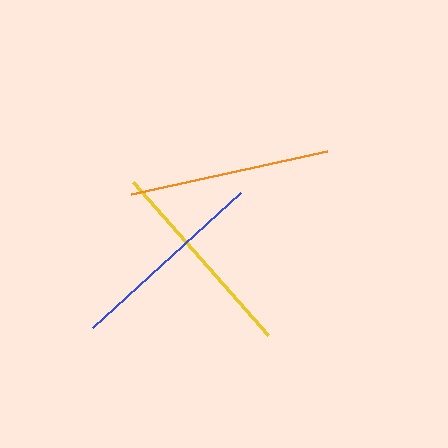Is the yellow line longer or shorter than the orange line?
The yellow line is longer than the orange line.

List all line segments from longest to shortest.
From longest to shortest: yellow, orange, blue.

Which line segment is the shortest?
The blue line is the shortest at approximately 200 pixels.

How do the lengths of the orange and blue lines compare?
The orange and blue lines are approximately the same length.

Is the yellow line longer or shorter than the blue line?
The yellow line is longer than the blue line.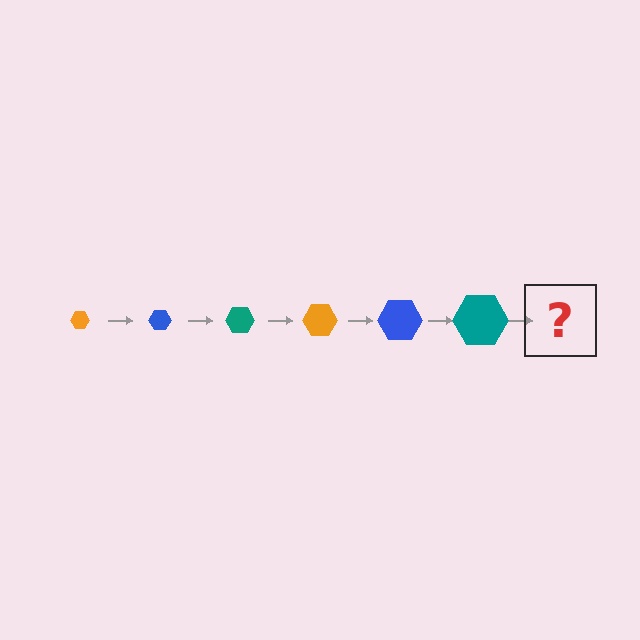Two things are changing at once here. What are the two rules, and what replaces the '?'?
The two rules are that the hexagon grows larger each step and the color cycles through orange, blue, and teal. The '?' should be an orange hexagon, larger than the previous one.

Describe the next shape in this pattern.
It should be an orange hexagon, larger than the previous one.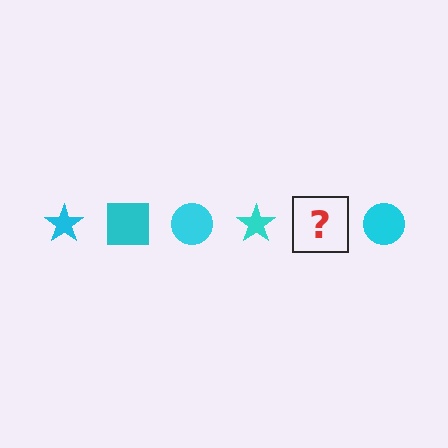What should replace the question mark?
The question mark should be replaced with a cyan square.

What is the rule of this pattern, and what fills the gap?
The rule is that the pattern cycles through star, square, circle shapes in cyan. The gap should be filled with a cyan square.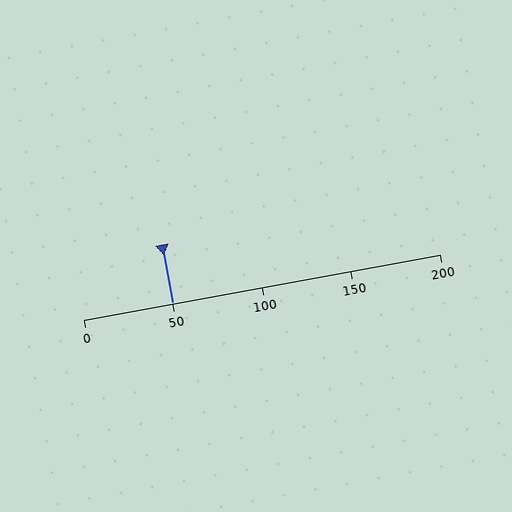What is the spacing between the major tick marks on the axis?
The major ticks are spaced 50 apart.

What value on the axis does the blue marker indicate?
The marker indicates approximately 50.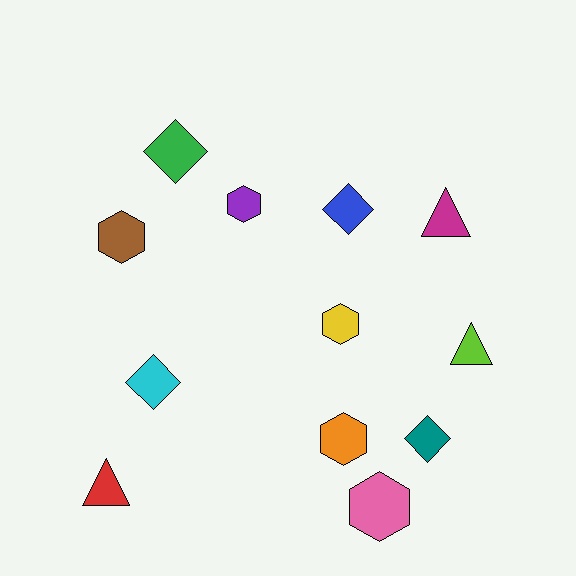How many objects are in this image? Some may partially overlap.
There are 12 objects.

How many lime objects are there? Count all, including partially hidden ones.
There is 1 lime object.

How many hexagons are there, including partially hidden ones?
There are 5 hexagons.